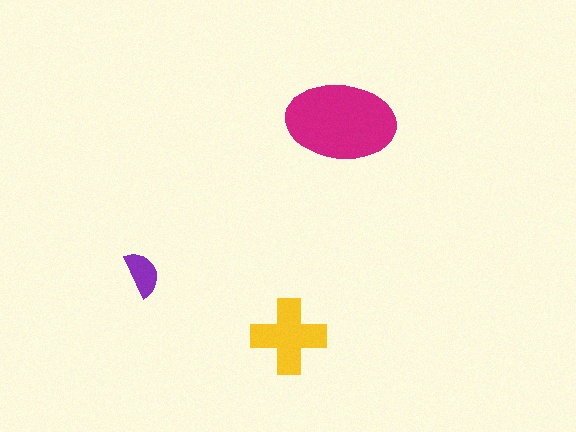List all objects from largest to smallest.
The magenta ellipse, the yellow cross, the purple semicircle.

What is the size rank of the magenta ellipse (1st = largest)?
1st.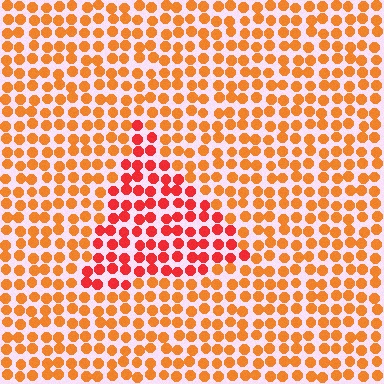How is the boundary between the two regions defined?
The boundary is defined purely by a slight shift in hue (about 30 degrees). Spacing, size, and orientation are identical on both sides.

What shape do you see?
I see a triangle.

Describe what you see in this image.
The image is filled with small orange elements in a uniform arrangement. A triangle-shaped region is visible where the elements are tinted to a slightly different hue, forming a subtle color boundary.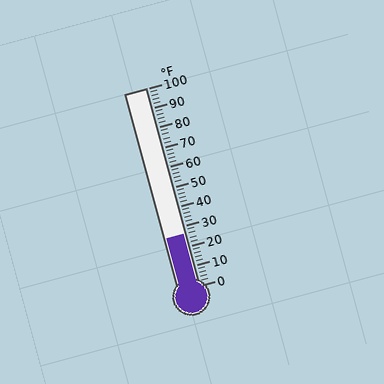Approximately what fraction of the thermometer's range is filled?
The thermometer is filled to approximately 25% of its range.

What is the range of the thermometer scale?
The thermometer scale ranges from 0°F to 100°F.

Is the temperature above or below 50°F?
The temperature is below 50°F.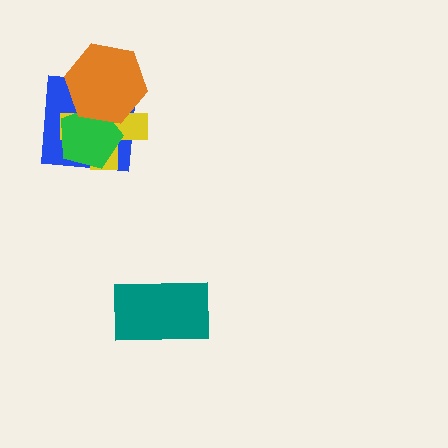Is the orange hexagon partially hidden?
No, no other shape covers it.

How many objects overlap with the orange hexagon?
3 objects overlap with the orange hexagon.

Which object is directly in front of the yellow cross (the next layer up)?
The green pentagon is directly in front of the yellow cross.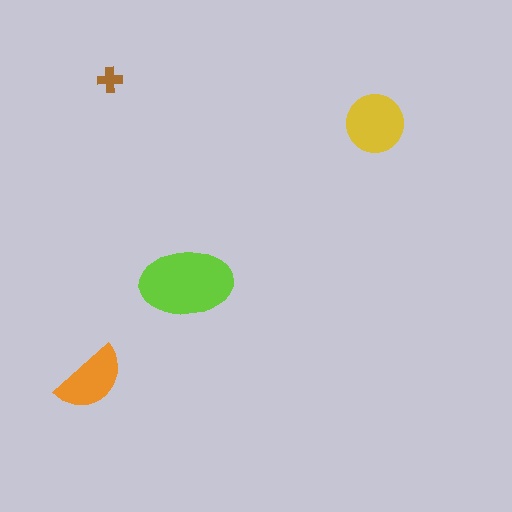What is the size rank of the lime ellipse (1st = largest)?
1st.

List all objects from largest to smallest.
The lime ellipse, the yellow circle, the orange semicircle, the brown cross.